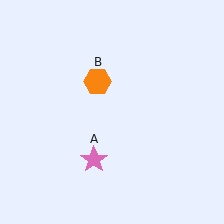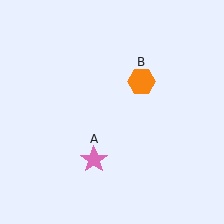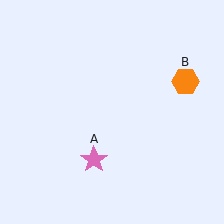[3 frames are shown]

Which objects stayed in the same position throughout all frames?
Pink star (object A) remained stationary.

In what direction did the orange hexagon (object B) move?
The orange hexagon (object B) moved right.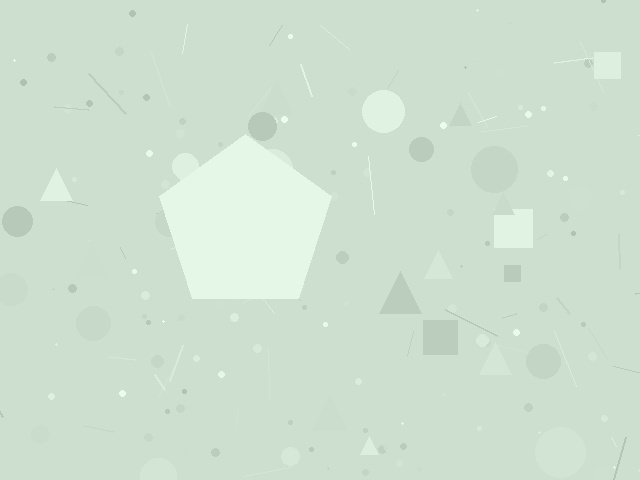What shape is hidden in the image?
A pentagon is hidden in the image.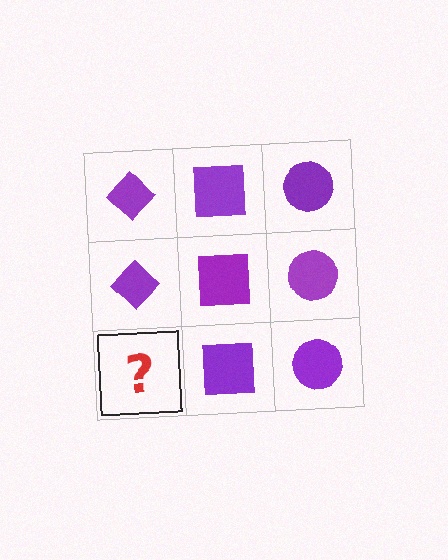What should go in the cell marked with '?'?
The missing cell should contain a purple diamond.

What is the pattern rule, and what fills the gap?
The rule is that each column has a consistent shape. The gap should be filled with a purple diamond.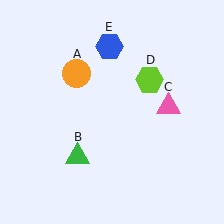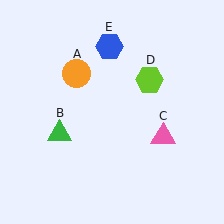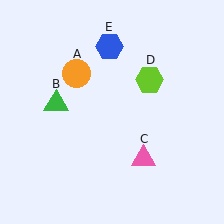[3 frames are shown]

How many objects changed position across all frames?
2 objects changed position: green triangle (object B), pink triangle (object C).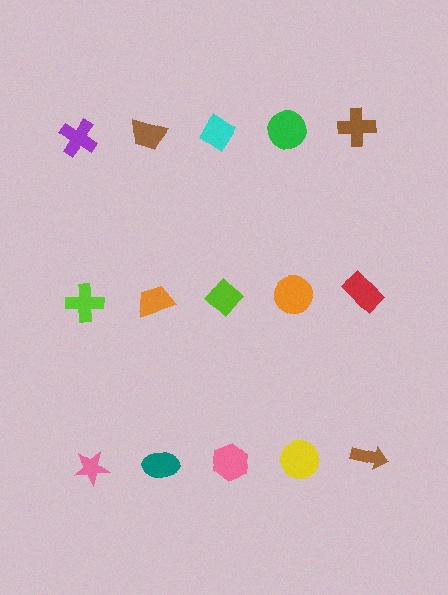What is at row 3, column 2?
A teal ellipse.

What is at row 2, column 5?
A red rectangle.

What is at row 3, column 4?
A yellow circle.